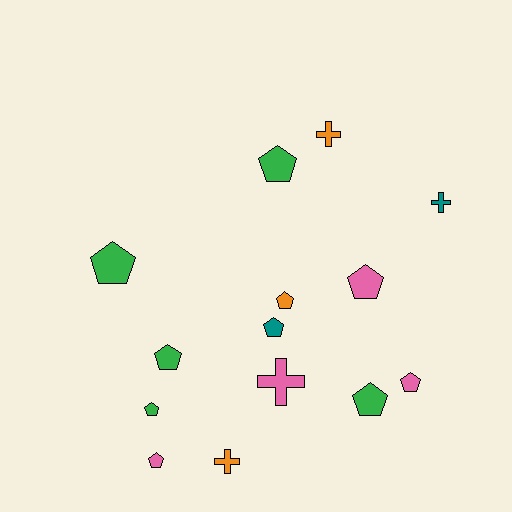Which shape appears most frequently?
Pentagon, with 10 objects.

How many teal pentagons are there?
There is 1 teal pentagon.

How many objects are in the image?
There are 14 objects.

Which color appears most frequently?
Green, with 5 objects.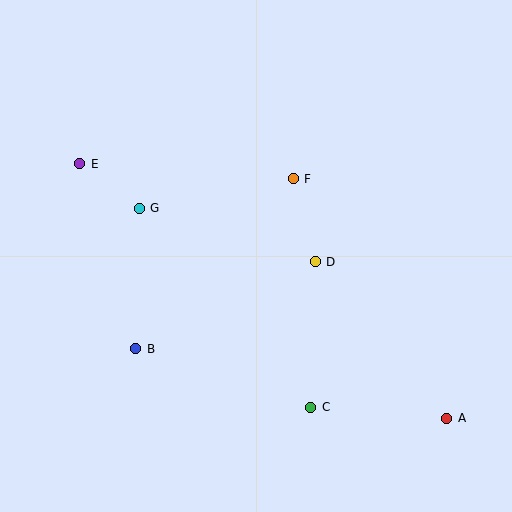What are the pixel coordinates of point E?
Point E is at (80, 164).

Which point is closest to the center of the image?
Point D at (315, 262) is closest to the center.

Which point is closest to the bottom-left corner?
Point B is closest to the bottom-left corner.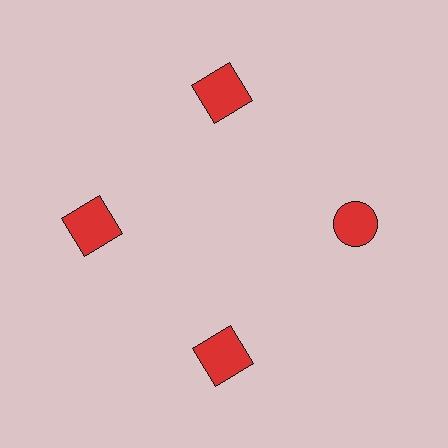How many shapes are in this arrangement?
There are 4 shapes arranged in a ring pattern.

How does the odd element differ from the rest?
It has a different shape: circle instead of square.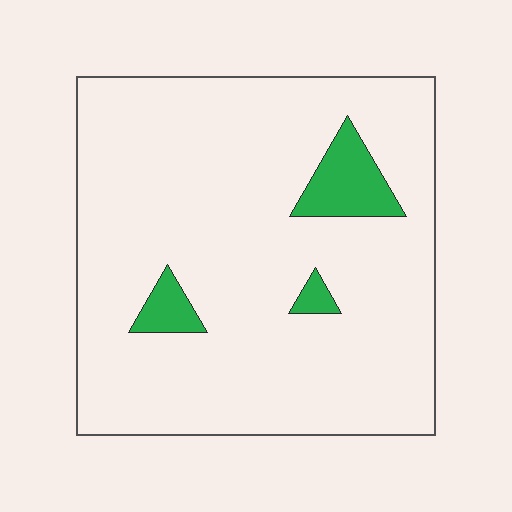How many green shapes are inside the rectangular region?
3.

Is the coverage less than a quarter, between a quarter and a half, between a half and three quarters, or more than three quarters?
Less than a quarter.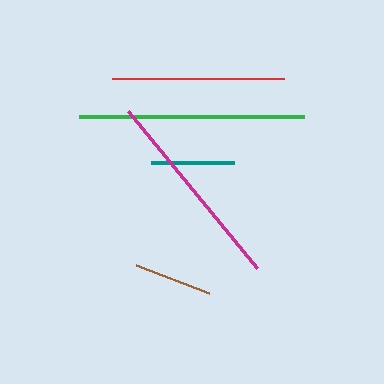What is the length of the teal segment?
The teal segment is approximately 83 pixels long.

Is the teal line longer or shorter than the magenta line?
The magenta line is longer than the teal line.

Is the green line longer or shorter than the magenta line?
The green line is longer than the magenta line.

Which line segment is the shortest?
The brown line is the shortest at approximately 78 pixels.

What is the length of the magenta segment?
The magenta segment is approximately 203 pixels long.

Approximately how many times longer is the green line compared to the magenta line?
The green line is approximately 1.1 times the length of the magenta line.